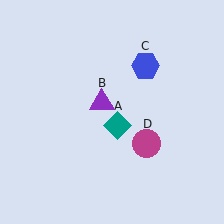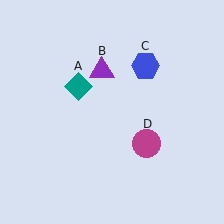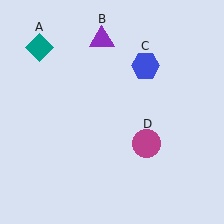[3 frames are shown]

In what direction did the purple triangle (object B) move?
The purple triangle (object B) moved up.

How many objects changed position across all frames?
2 objects changed position: teal diamond (object A), purple triangle (object B).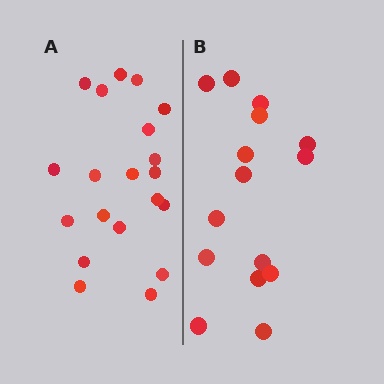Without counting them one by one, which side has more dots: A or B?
Region A (the left region) has more dots.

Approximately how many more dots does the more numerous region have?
Region A has about 5 more dots than region B.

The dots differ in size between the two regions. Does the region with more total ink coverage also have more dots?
No. Region B has more total ink coverage because its dots are larger, but region A actually contains more individual dots. Total area can be misleading — the number of items is what matters here.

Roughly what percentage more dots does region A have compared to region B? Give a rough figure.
About 35% more.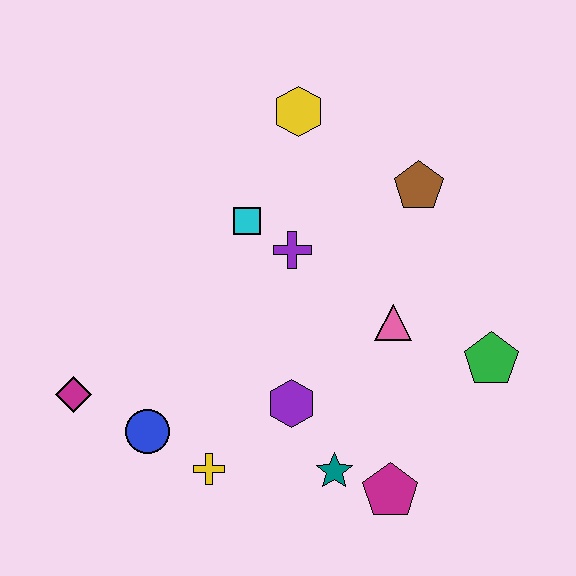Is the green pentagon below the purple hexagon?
No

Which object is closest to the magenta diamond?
The blue circle is closest to the magenta diamond.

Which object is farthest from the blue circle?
The brown pentagon is farthest from the blue circle.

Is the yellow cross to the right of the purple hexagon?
No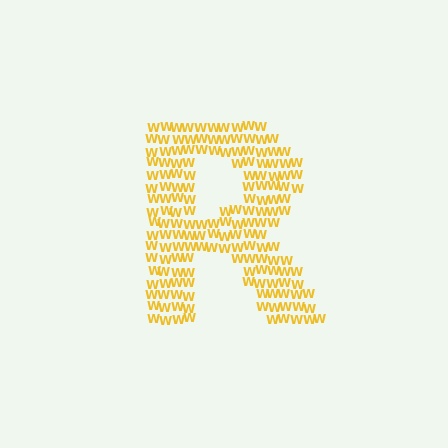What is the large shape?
The large shape is the letter R.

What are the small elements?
The small elements are letter W's.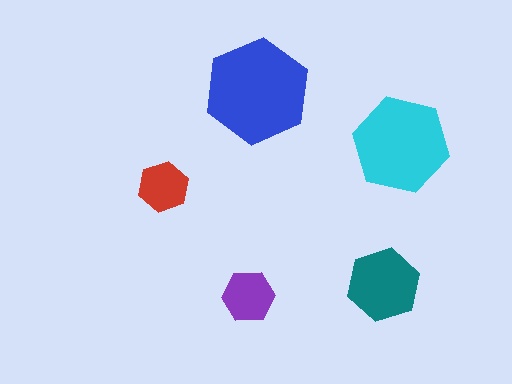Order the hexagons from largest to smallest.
the blue one, the cyan one, the teal one, the purple one, the red one.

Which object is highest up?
The blue hexagon is topmost.